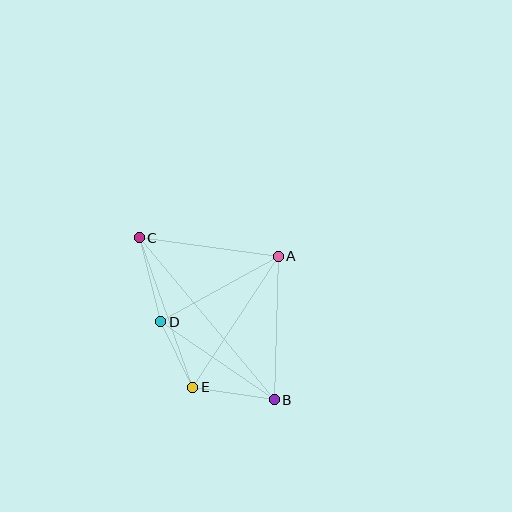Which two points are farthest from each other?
Points B and C are farthest from each other.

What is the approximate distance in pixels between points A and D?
The distance between A and D is approximately 134 pixels.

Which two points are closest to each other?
Points D and E are closest to each other.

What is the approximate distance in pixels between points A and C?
The distance between A and C is approximately 140 pixels.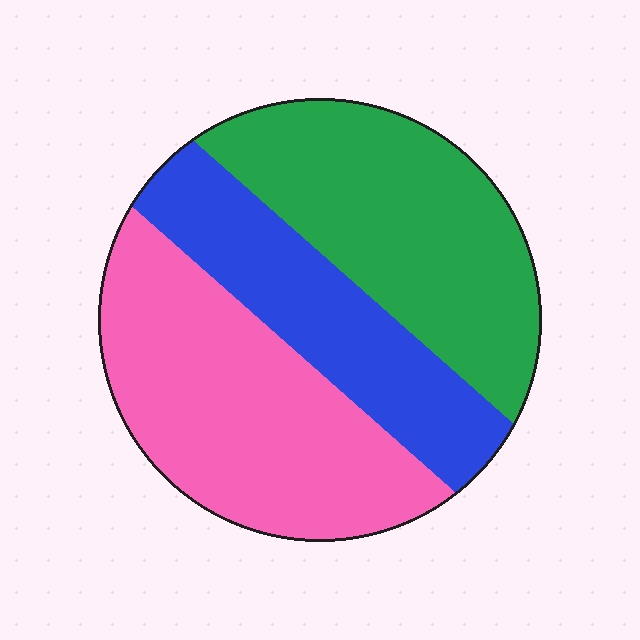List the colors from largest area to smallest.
From largest to smallest: pink, green, blue.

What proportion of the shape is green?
Green covers around 35% of the shape.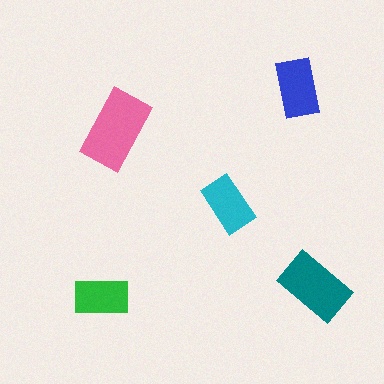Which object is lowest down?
The green rectangle is bottommost.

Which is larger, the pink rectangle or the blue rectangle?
The pink one.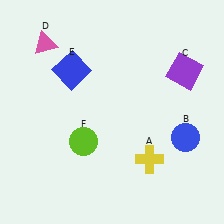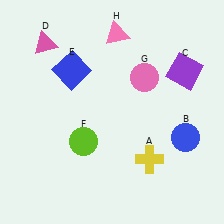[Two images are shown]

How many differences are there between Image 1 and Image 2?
There are 2 differences between the two images.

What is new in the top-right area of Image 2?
A pink triangle (H) was added in the top-right area of Image 2.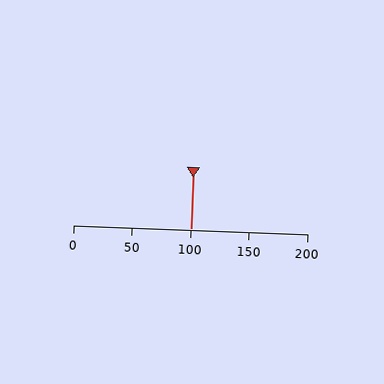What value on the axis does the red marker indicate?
The marker indicates approximately 100.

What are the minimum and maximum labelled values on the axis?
The axis runs from 0 to 200.